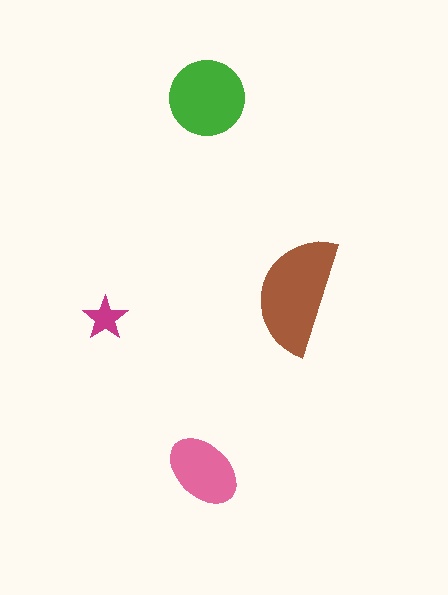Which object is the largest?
The brown semicircle.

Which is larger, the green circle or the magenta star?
The green circle.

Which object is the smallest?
The magenta star.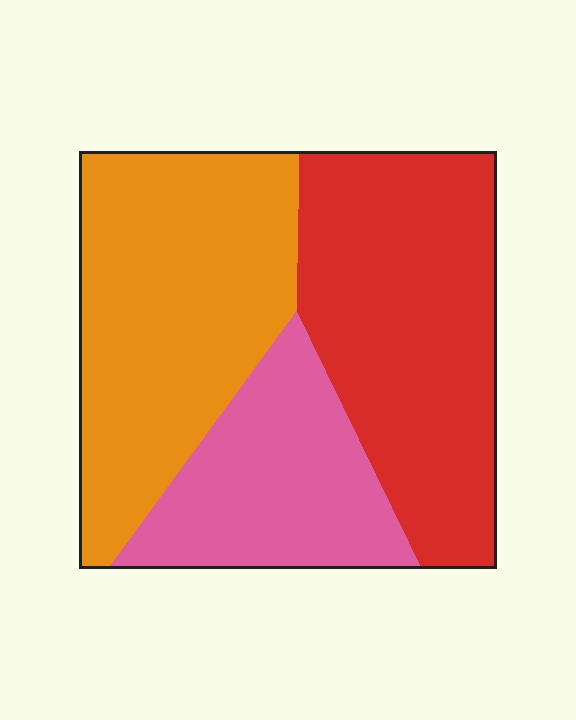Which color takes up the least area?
Pink, at roughly 25%.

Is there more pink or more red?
Red.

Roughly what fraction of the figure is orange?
Orange covers roughly 40% of the figure.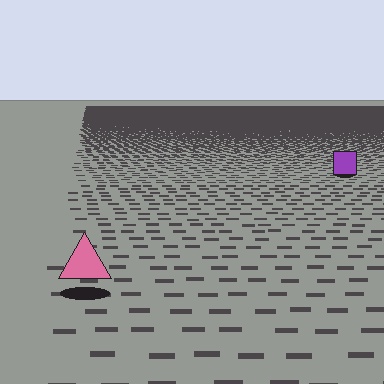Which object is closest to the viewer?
The pink triangle is closest. The texture marks near it are larger and more spread out.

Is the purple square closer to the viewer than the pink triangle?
No. The pink triangle is closer — you can tell from the texture gradient: the ground texture is coarser near it.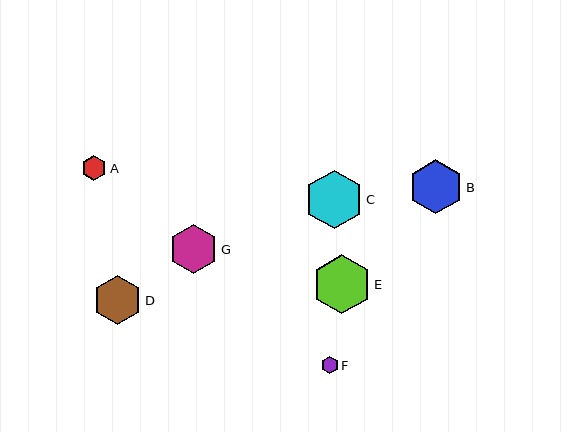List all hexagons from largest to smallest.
From largest to smallest: E, C, B, D, G, A, F.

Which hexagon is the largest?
Hexagon E is the largest with a size of approximately 59 pixels.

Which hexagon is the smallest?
Hexagon F is the smallest with a size of approximately 17 pixels.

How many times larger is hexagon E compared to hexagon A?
Hexagon E is approximately 2.4 times the size of hexagon A.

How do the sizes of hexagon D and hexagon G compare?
Hexagon D and hexagon G are approximately the same size.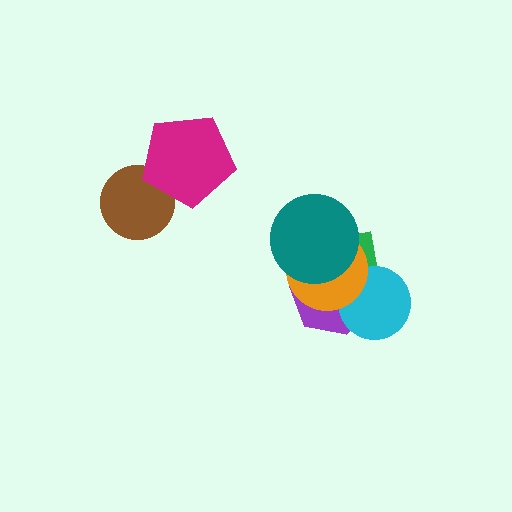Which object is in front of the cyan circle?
The orange circle is in front of the cyan circle.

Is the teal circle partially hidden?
No, no other shape covers it.